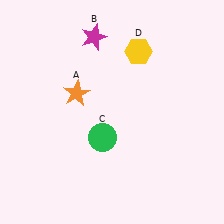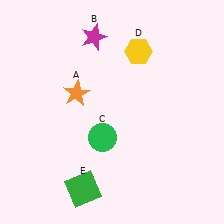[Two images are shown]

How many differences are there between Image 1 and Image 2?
There is 1 difference between the two images.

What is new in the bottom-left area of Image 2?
A green square (E) was added in the bottom-left area of Image 2.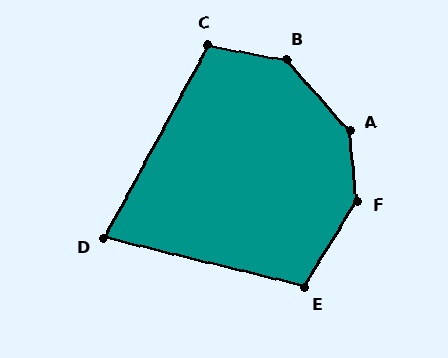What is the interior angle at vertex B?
Approximately 142 degrees (obtuse).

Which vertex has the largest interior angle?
A, at approximately 144 degrees.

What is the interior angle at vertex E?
Approximately 108 degrees (obtuse).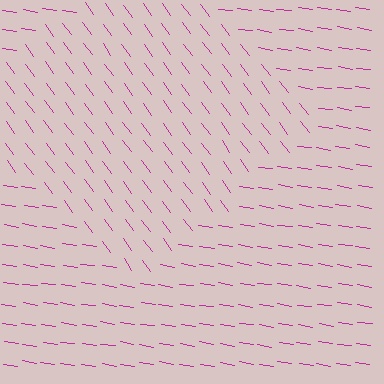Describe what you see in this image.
The image is filled with small magenta line segments. A diamond region in the image has lines oriented differently from the surrounding lines, creating a visible texture boundary.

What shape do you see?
I see a diamond.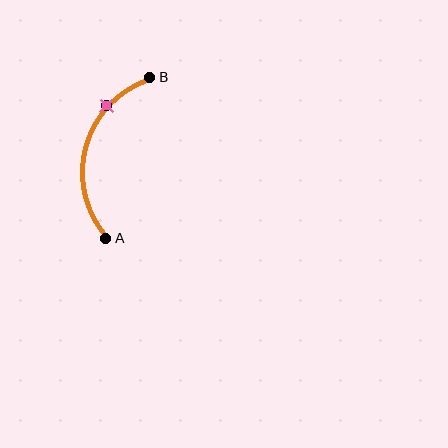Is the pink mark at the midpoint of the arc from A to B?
No. The pink mark lies on the arc but is closer to endpoint B. The arc midpoint would be at the point on the curve equidistant along the arc from both A and B.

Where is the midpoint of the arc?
The arc midpoint is the point on the curve farthest from the straight line joining A and B. It sits to the left of that line.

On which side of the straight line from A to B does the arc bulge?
The arc bulges to the left of the straight line connecting A and B.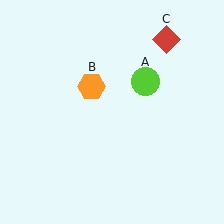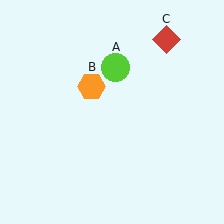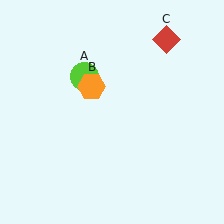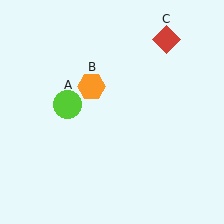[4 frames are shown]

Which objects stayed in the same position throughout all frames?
Orange hexagon (object B) and red diamond (object C) remained stationary.